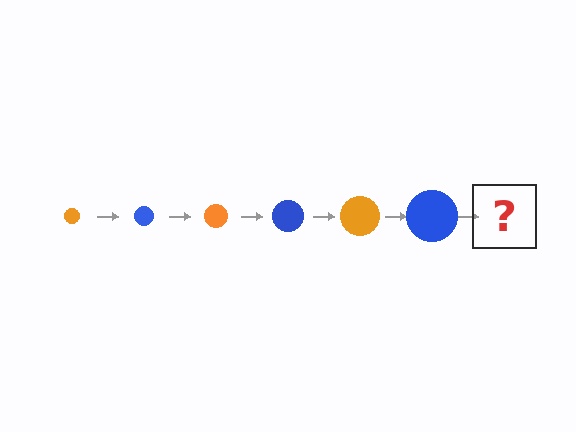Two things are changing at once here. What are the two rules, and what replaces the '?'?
The two rules are that the circle grows larger each step and the color cycles through orange and blue. The '?' should be an orange circle, larger than the previous one.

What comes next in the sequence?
The next element should be an orange circle, larger than the previous one.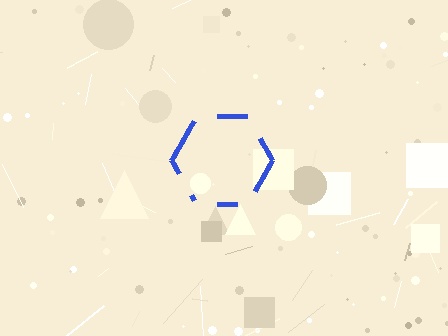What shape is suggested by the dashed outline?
The dashed outline suggests a hexagon.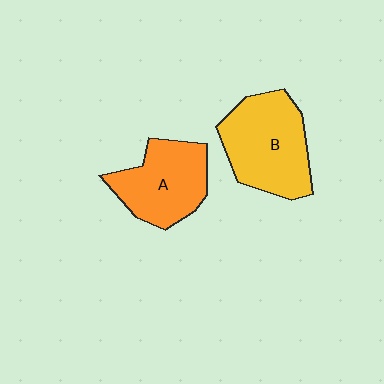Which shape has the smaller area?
Shape A (orange).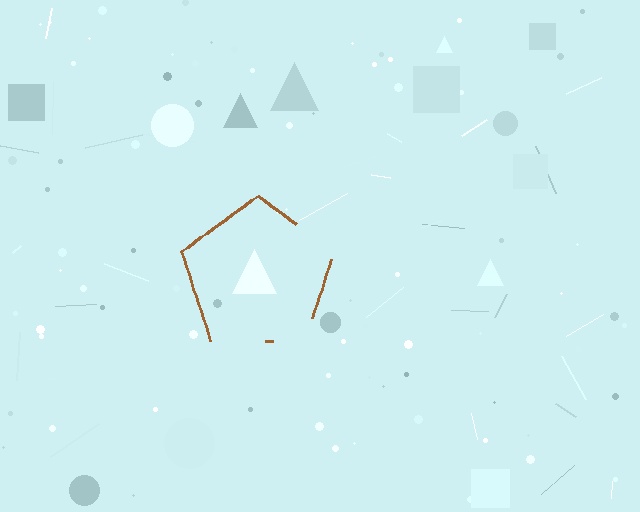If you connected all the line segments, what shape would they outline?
They would outline a pentagon.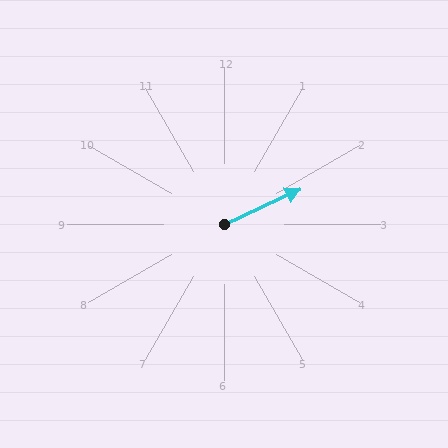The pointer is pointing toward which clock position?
Roughly 2 o'clock.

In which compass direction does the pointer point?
Northeast.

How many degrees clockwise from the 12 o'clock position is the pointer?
Approximately 65 degrees.